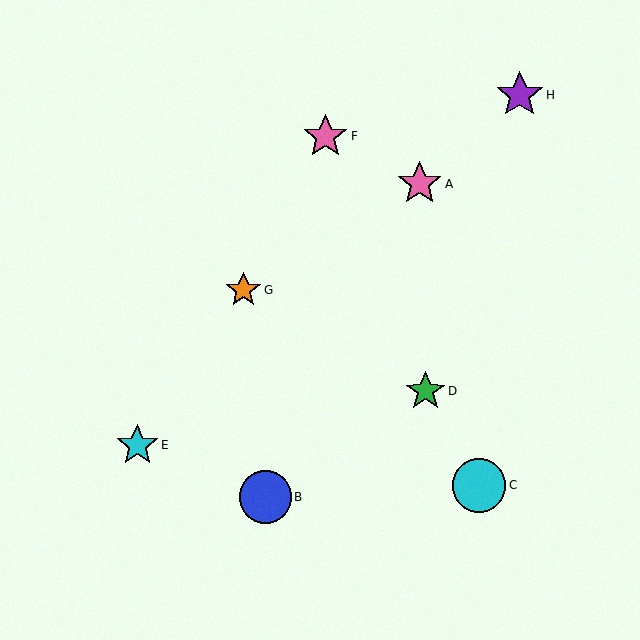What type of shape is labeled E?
Shape E is a cyan star.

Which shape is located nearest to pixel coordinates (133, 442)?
The cyan star (labeled E) at (137, 445) is nearest to that location.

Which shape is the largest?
The cyan circle (labeled C) is the largest.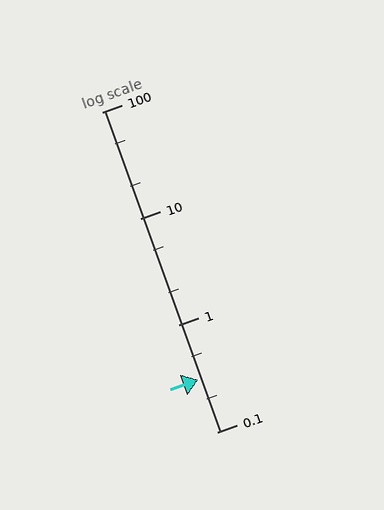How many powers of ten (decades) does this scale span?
The scale spans 3 decades, from 0.1 to 100.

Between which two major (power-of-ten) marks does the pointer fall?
The pointer is between 0.1 and 1.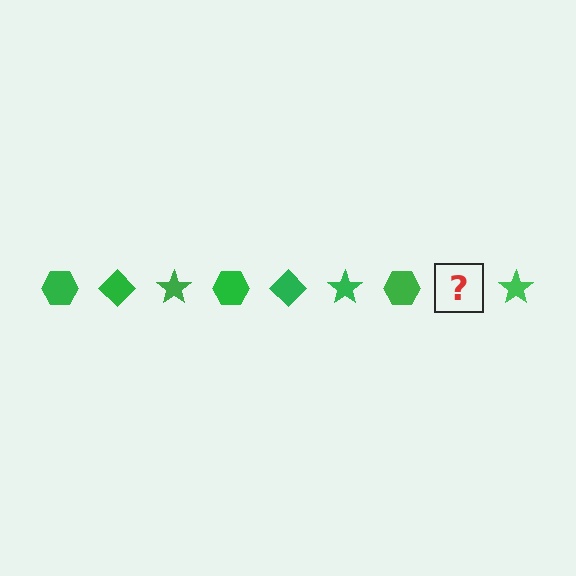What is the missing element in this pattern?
The missing element is a green diamond.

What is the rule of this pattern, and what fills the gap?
The rule is that the pattern cycles through hexagon, diamond, star shapes in green. The gap should be filled with a green diamond.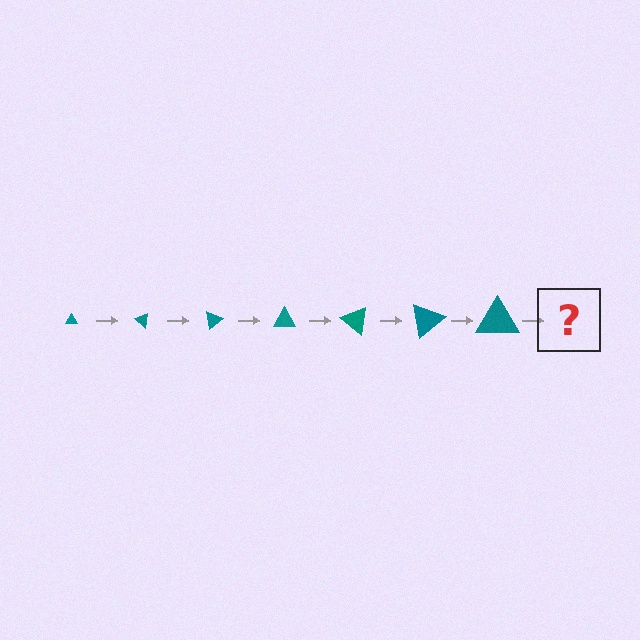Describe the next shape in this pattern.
It should be a triangle, larger than the previous one and rotated 280 degrees from the start.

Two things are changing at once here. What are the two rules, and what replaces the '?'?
The two rules are that the triangle grows larger each step and it rotates 40 degrees each step. The '?' should be a triangle, larger than the previous one and rotated 280 degrees from the start.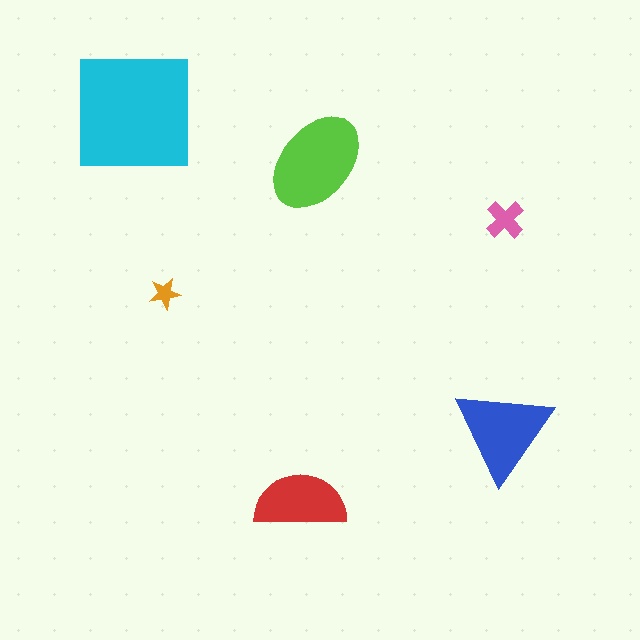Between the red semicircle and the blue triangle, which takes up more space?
The blue triangle.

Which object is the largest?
The cyan square.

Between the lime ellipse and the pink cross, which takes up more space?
The lime ellipse.